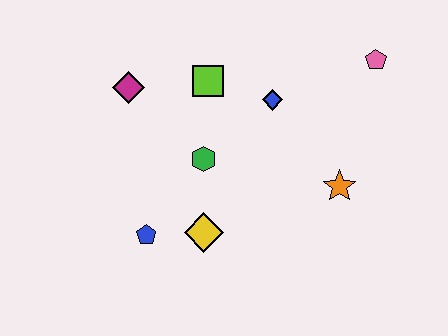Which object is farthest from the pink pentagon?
The blue pentagon is farthest from the pink pentagon.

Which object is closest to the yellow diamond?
The blue pentagon is closest to the yellow diamond.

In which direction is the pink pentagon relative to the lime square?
The pink pentagon is to the right of the lime square.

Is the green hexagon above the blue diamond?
No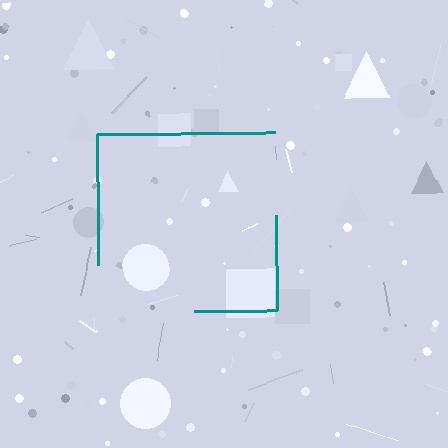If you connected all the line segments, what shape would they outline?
They would outline a square.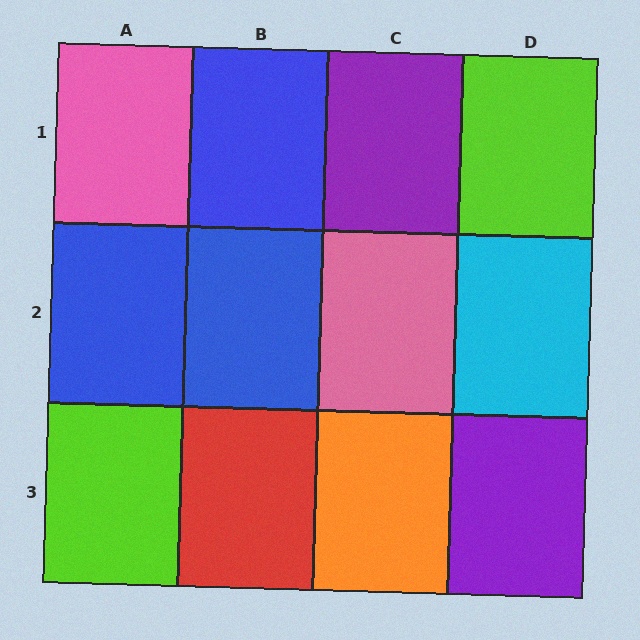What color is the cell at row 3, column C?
Orange.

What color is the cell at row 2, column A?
Blue.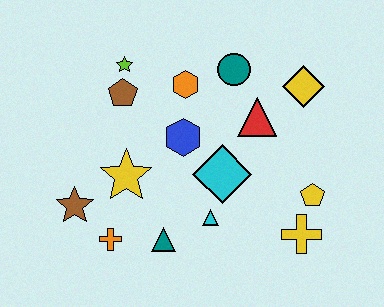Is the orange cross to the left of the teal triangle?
Yes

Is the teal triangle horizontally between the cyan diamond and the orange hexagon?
No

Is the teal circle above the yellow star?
Yes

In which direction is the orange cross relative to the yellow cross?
The orange cross is to the left of the yellow cross.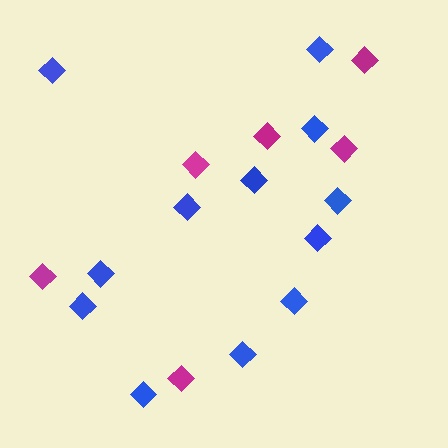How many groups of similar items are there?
There are 2 groups: one group of blue diamonds (12) and one group of magenta diamonds (6).